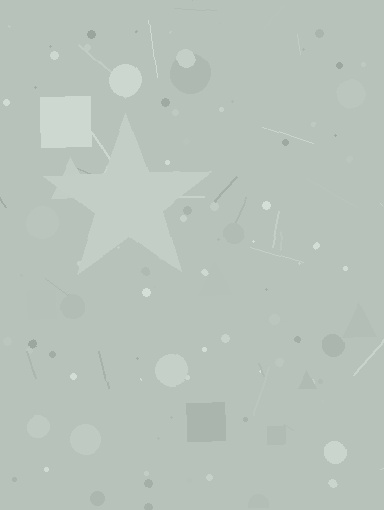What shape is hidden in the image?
A star is hidden in the image.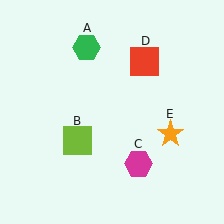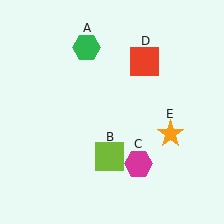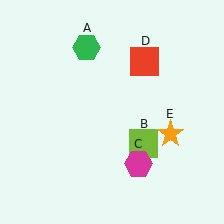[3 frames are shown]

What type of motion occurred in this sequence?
The lime square (object B) rotated counterclockwise around the center of the scene.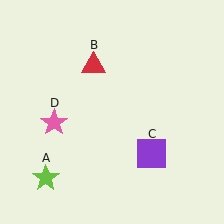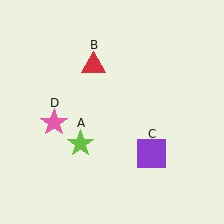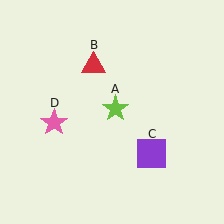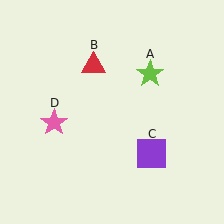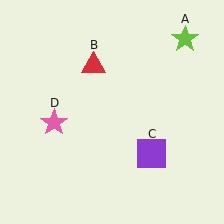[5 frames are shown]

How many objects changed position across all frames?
1 object changed position: lime star (object A).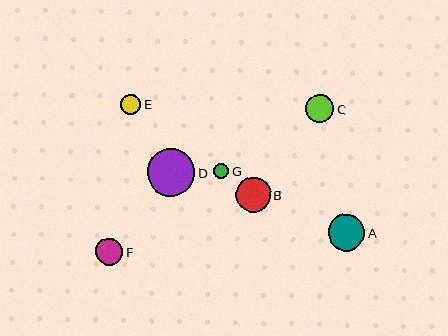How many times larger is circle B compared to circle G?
Circle B is approximately 2.3 times the size of circle G.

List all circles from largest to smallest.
From largest to smallest: D, A, B, C, F, E, G.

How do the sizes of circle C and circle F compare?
Circle C and circle F are approximately the same size.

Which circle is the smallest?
Circle G is the smallest with a size of approximately 15 pixels.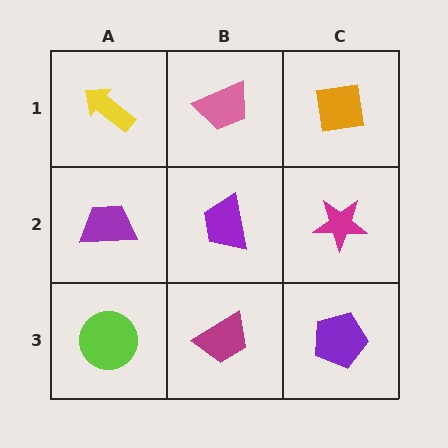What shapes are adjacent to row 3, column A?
A purple trapezoid (row 2, column A), a magenta trapezoid (row 3, column B).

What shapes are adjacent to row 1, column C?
A magenta star (row 2, column C), a pink trapezoid (row 1, column B).